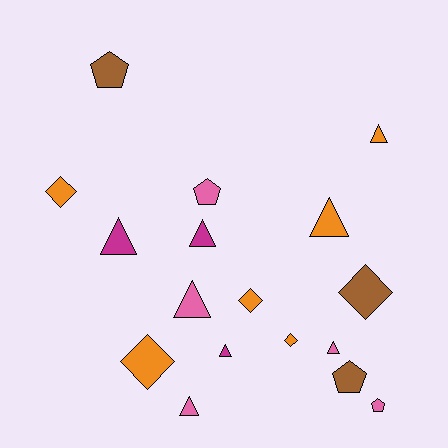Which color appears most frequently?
Orange, with 6 objects.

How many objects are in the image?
There are 17 objects.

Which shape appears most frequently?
Triangle, with 8 objects.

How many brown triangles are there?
There are no brown triangles.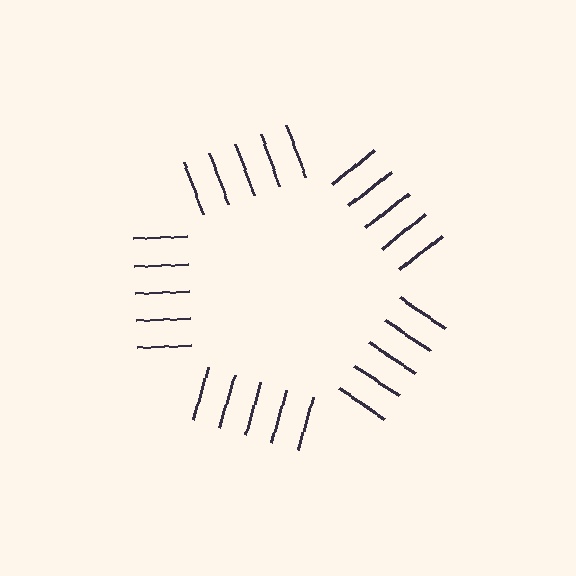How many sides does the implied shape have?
5 sides — the line-ends trace a pentagon.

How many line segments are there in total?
25 — 5 along each of the 5 edges.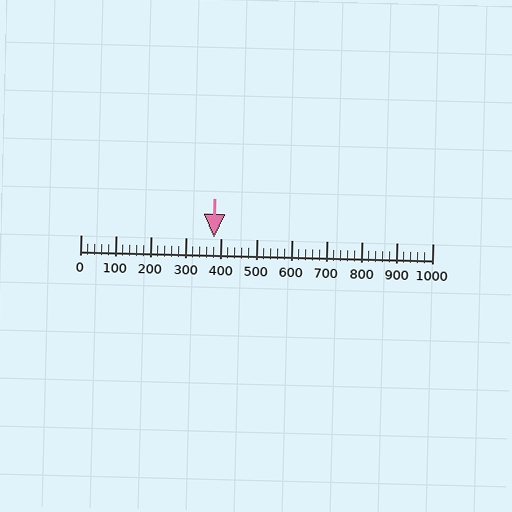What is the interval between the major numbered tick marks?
The major tick marks are spaced 100 units apart.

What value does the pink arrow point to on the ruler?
The pink arrow points to approximately 380.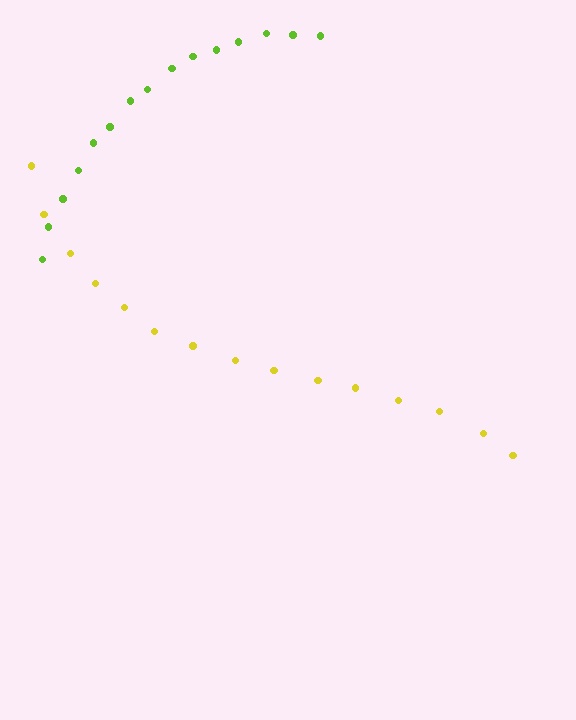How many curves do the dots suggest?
There are 2 distinct paths.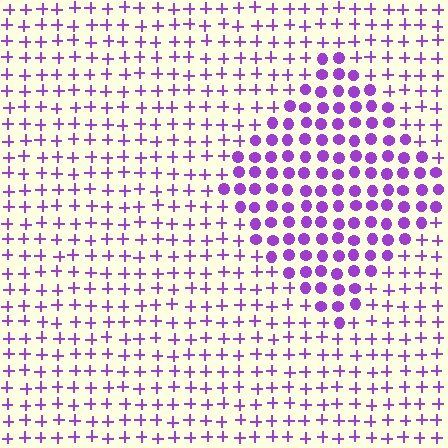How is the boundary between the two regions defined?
The boundary is defined by a change in element shape: circles inside vs. plus signs outside. All elements share the same color and spacing.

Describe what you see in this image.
The image is filled with small purple elements arranged in a uniform grid. A diamond-shaped region contains circles, while the surrounding area contains plus signs. The boundary is defined purely by the change in element shape.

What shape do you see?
I see a diamond.